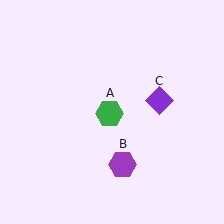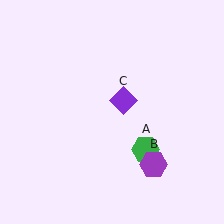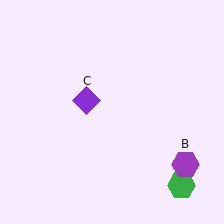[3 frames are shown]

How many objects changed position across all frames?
3 objects changed position: green hexagon (object A), purple hexagon (object B), purple diamond (object C).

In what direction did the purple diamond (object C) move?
The purple diamond (object C) moved left.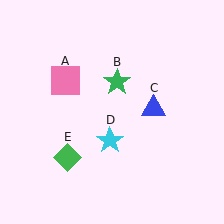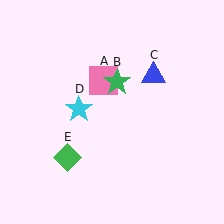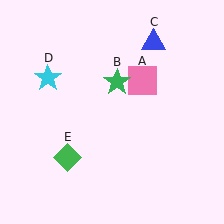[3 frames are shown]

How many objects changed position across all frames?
3 objects changed position: pink square (object A), blue triangle (object C), cyan star (object D).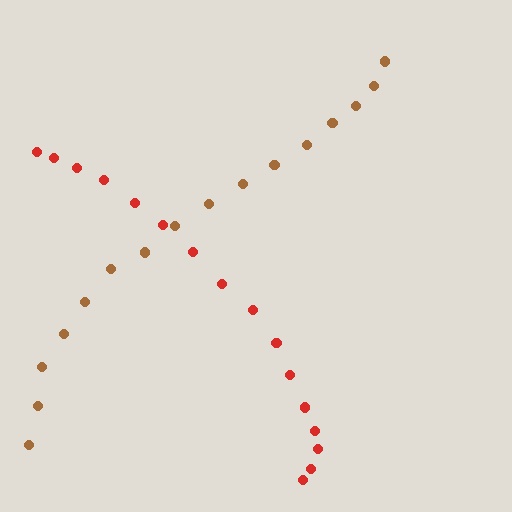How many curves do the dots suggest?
There are 2 distinct paths.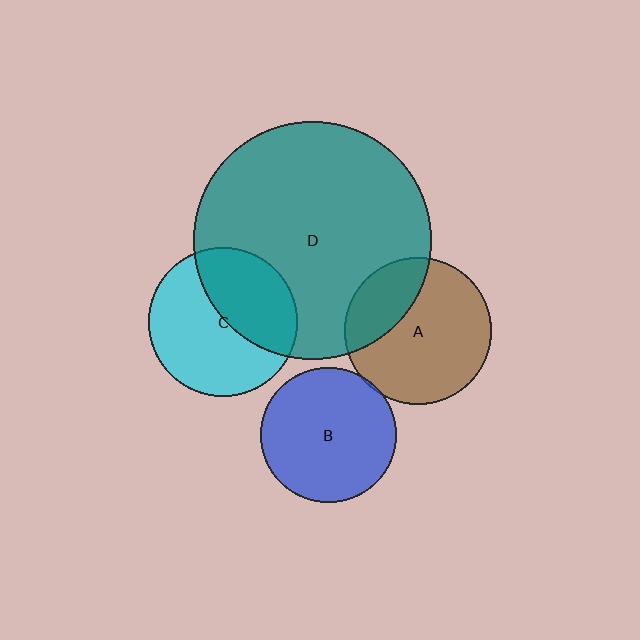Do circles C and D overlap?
Yes.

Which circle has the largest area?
Circle D (teal).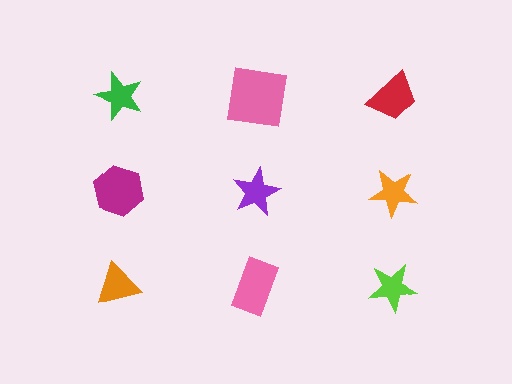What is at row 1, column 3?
A red trapezoid.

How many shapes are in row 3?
3 shapes.